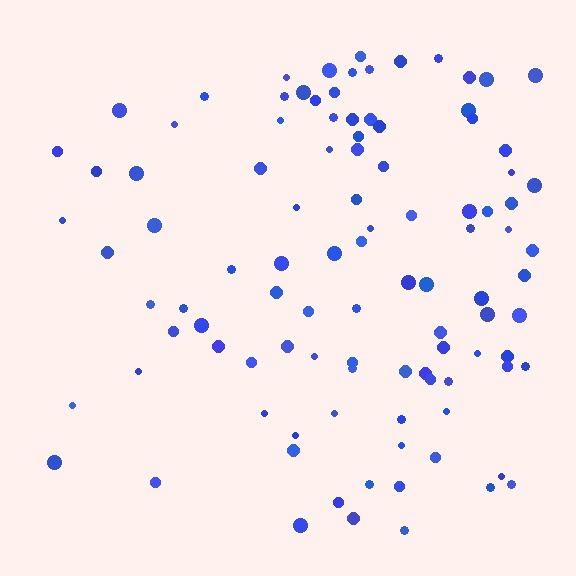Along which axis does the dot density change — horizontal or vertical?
Horizontal.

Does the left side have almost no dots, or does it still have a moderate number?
Still a moderate number, just noticeably fewer than the right.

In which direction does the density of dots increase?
From left to right, with the right side densest.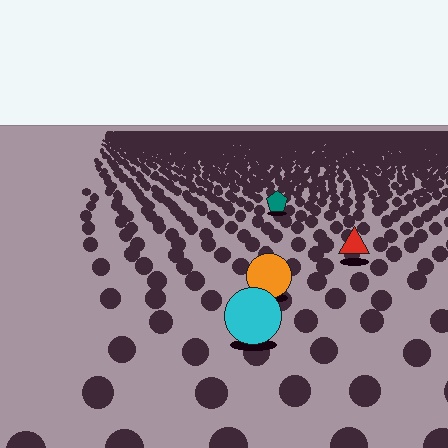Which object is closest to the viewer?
The cyan circle is closest. The texture marks near it are larger and more spread out.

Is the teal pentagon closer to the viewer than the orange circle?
No. The orange circle is closer — you can tell from the texture gradient: the ground texture is coarser near it.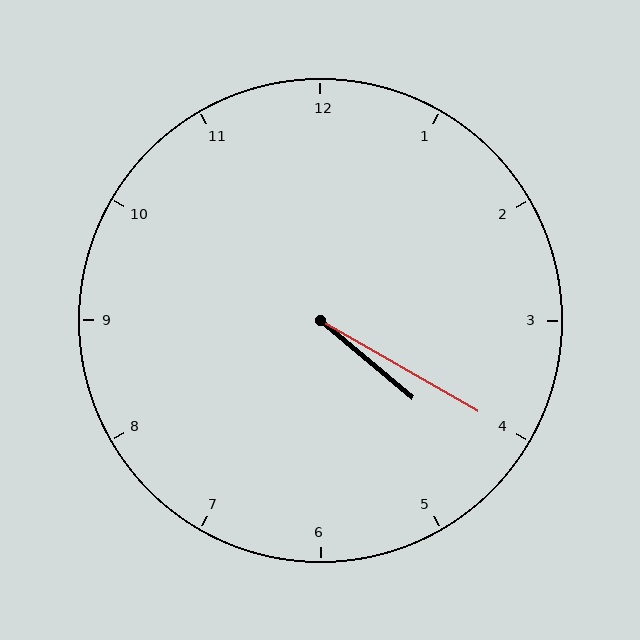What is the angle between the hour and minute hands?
Approximately 10 degrees.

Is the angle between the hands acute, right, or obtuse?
It is acute.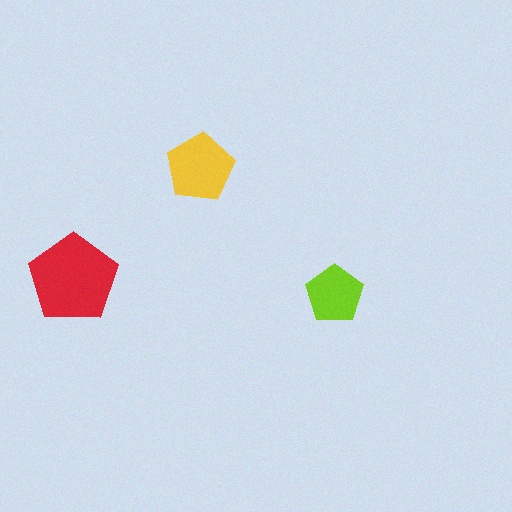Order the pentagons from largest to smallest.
the red one, the yellow one, the lime one.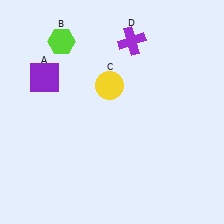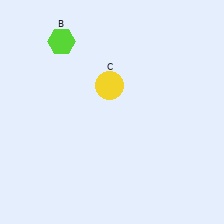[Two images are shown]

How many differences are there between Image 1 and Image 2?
There are 2 differences between the two images.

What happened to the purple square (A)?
The purple square (A) was removed in Image 2. It was in the top-left area of Image 1.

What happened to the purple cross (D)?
The purple cross (D) was removed in Image 2. It was in the top-right area of Image 1.